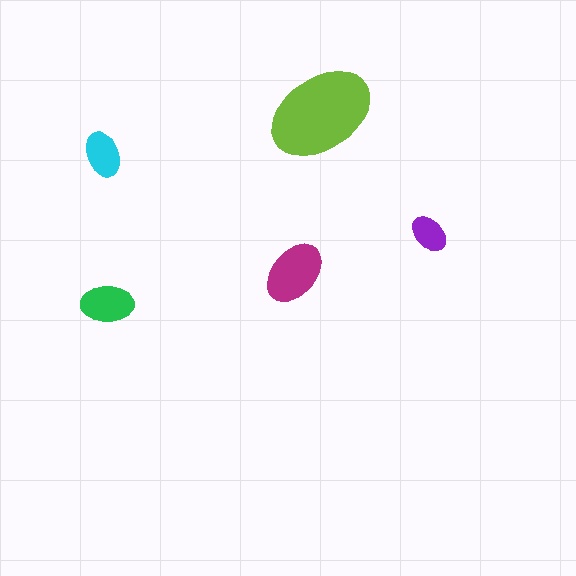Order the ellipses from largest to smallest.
the lime one, the magenta one, the green one, the cyan one, the purple one.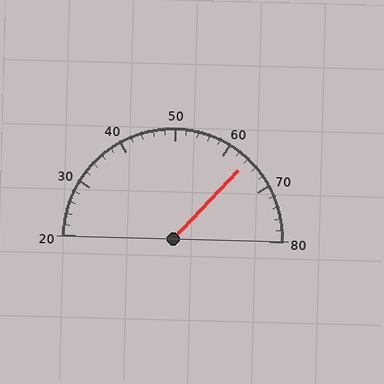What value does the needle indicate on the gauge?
The needle indicates approximately 64.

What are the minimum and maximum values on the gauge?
The gauge ranges from 20 to 80.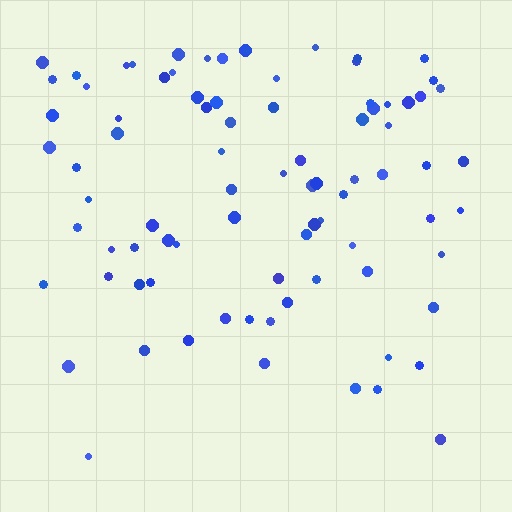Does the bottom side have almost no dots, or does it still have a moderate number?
Still a moderate number, just noticeably fewer than the top.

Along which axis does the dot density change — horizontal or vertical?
Vertical.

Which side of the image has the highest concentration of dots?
The top.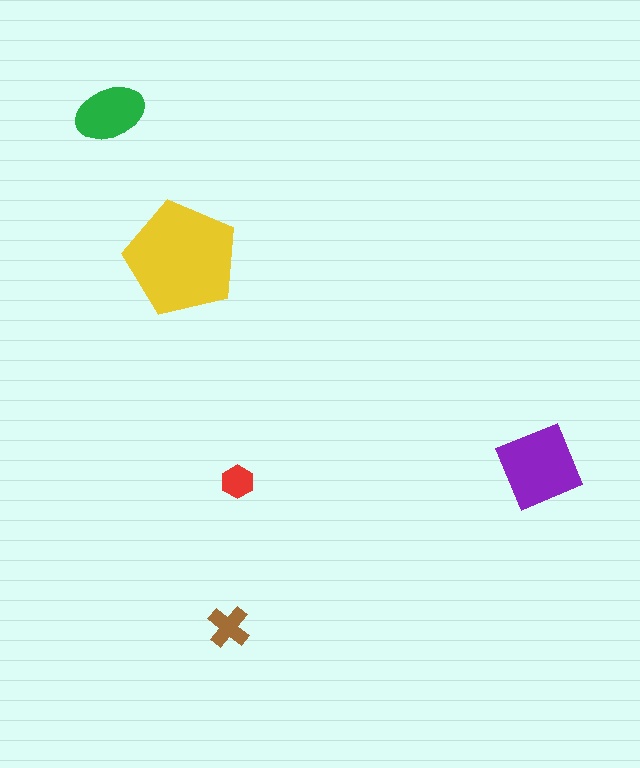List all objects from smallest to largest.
The red hexagon, the brown cross, the green ellipse, the purple square, the yellow pentagon.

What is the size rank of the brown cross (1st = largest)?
4th.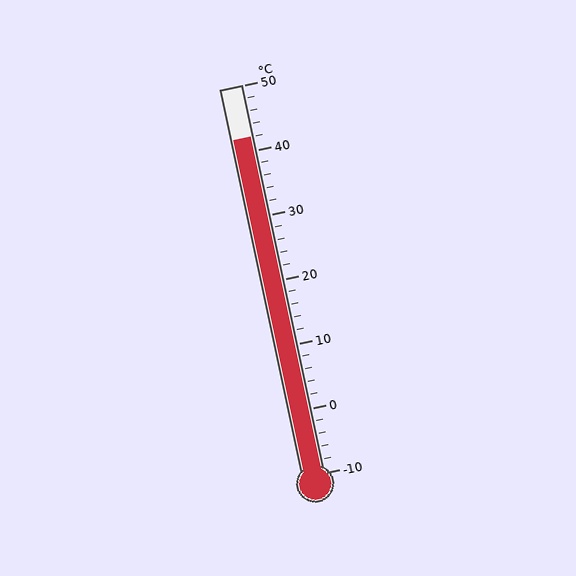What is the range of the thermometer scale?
The thermometer scale ranges from -10°C to 50°C.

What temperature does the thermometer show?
The thermometer shows approximately 42°C.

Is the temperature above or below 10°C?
The temperature is above 10°C.